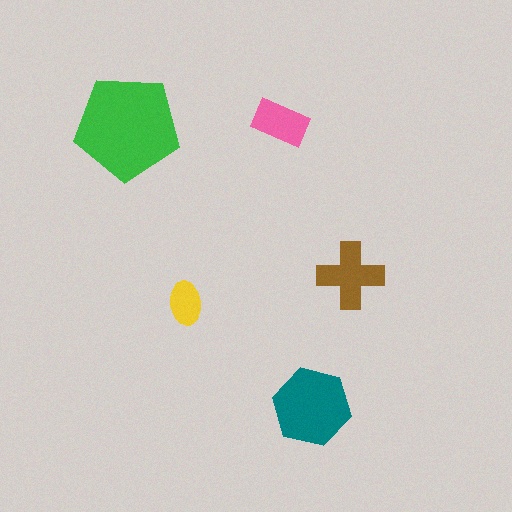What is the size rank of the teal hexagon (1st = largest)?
2nd.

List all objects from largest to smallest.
The green pentagon, the teal hexagon, the brown cross, the pink rectangle, the yellow ellipse.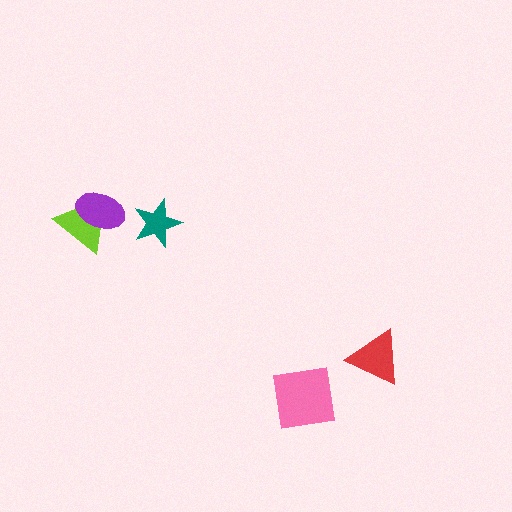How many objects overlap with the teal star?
0 objects overlap with the teal star.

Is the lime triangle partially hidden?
Yes, it is partially covered by another shape.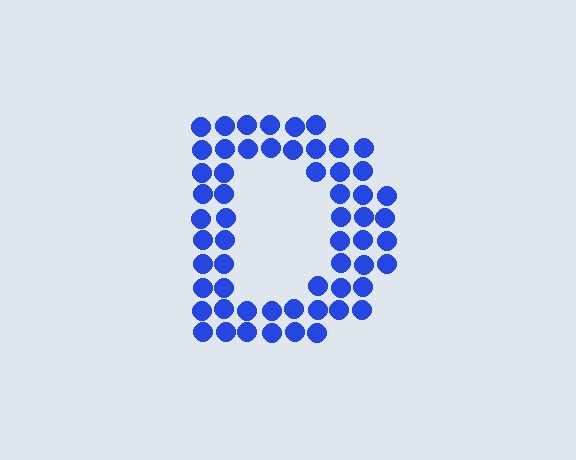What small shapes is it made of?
It is made of small circles.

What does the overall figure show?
The overall figure shows the letter D.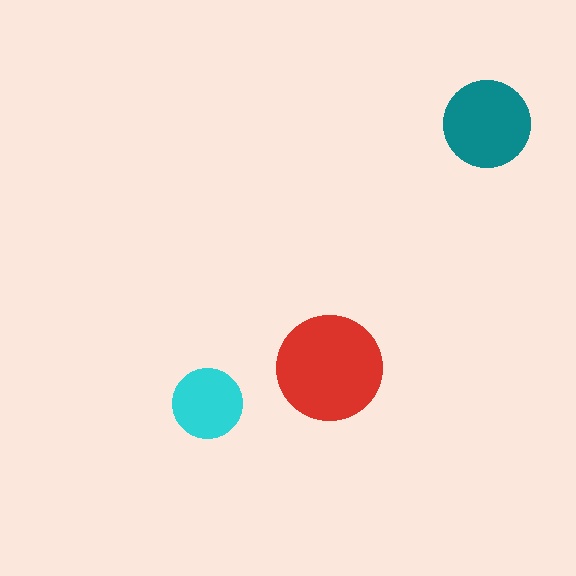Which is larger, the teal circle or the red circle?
The red one.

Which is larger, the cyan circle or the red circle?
The red one.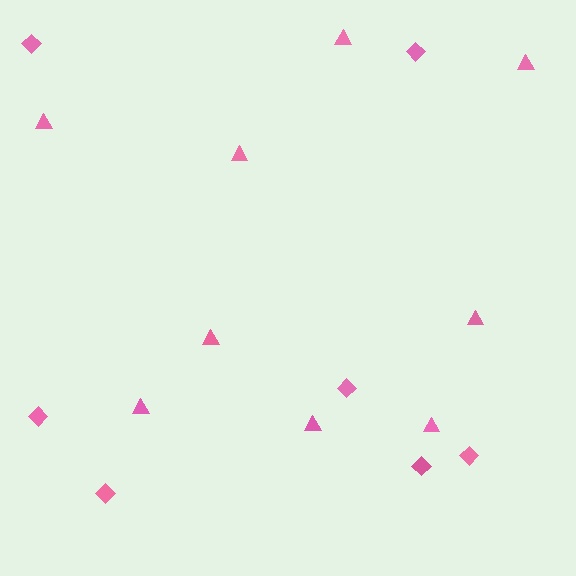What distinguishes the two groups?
There are 2 groups: one group of diamonds (7) and one group of triangles (9).